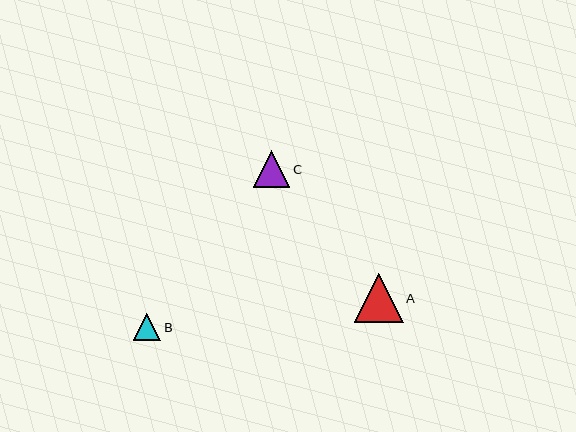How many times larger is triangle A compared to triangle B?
Triangle A is approximately 1.8 times the size of triangle B.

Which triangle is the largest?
Triangle A is the largest with a size of approximately 49 pixels.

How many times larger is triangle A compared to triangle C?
Triangle A is approximately 1.4 times the size of triangle C.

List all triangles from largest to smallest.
From largest to smallest: A, C, B.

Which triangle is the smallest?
Triangle B is the smallest with a size of approximately 27 pixels.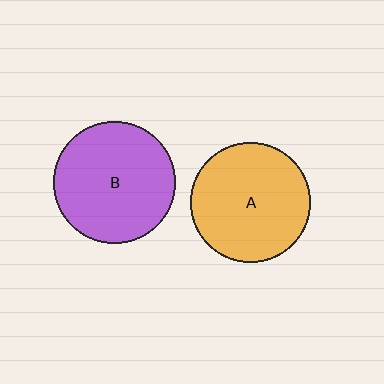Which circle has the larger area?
Circle B (purple).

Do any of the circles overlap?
No, none of the circles overlap.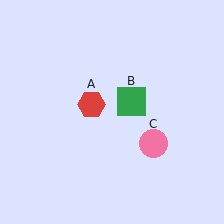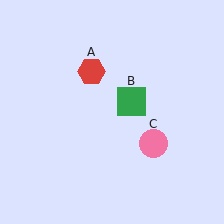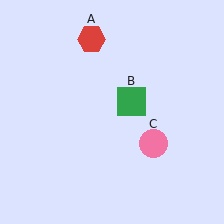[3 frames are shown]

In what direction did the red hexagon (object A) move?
The red hexagon (object A) moved up.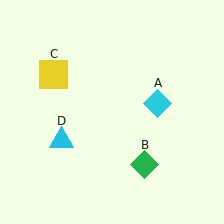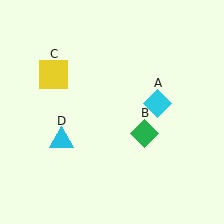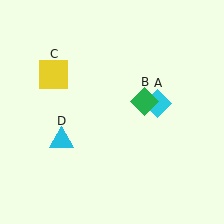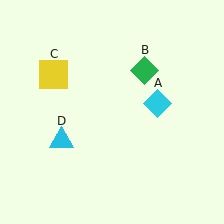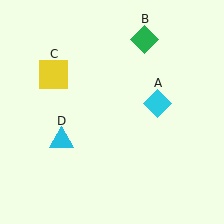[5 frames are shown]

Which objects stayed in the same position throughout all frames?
Cyan diamond (object A) and yellow square (object C) and cyan triangle (object D) remained stationary.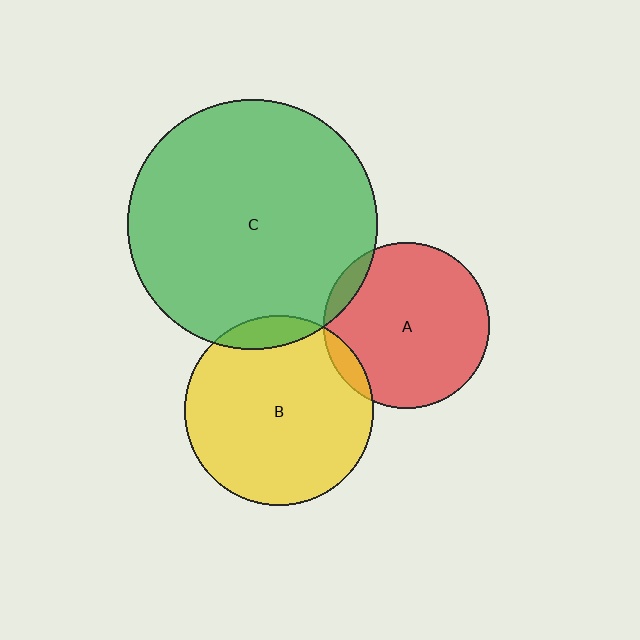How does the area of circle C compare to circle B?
Approximately 1.7 times.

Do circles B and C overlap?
Yes.